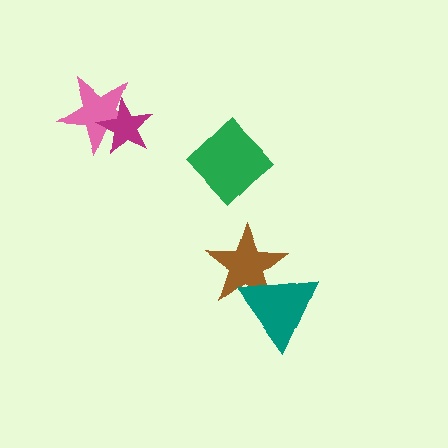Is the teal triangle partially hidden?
No, no other shape covers it.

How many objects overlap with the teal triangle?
1 object overlaps with the teal triangle.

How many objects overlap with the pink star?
1 object overlaps with the pink star.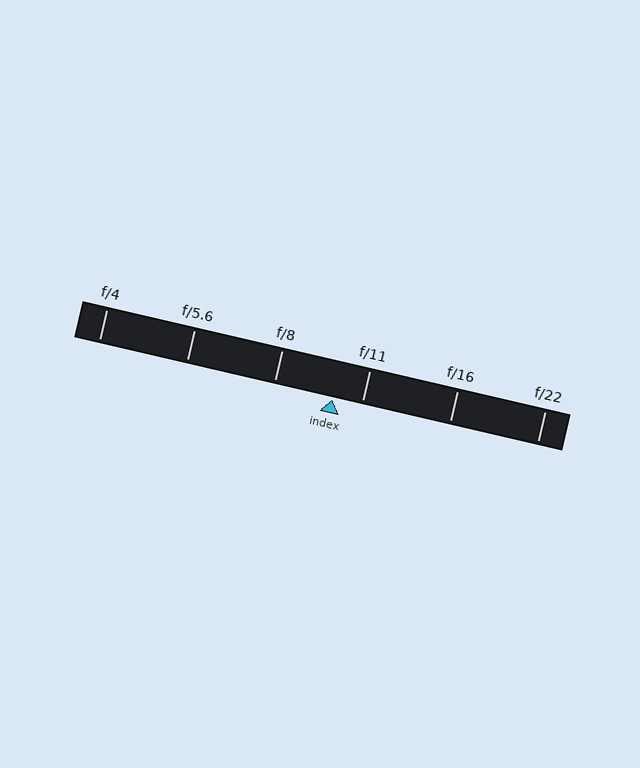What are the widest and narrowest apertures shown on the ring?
The widest aperture shown is f/4 and the narrowest is f/22.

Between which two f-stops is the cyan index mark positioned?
The index mark is between f/8 and f/11.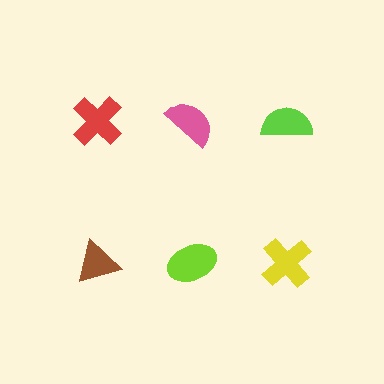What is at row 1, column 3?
A lime semicircle.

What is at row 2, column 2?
A lime ellipse.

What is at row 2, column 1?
A brown triangle.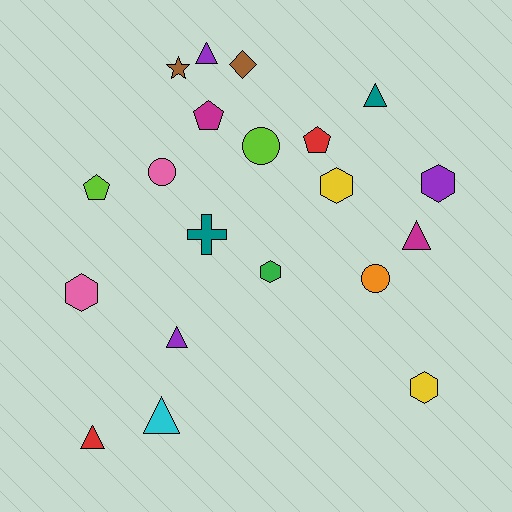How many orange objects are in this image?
There is 1 orange object.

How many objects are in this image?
There are 20 objects.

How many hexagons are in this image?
There are 5 hexagons.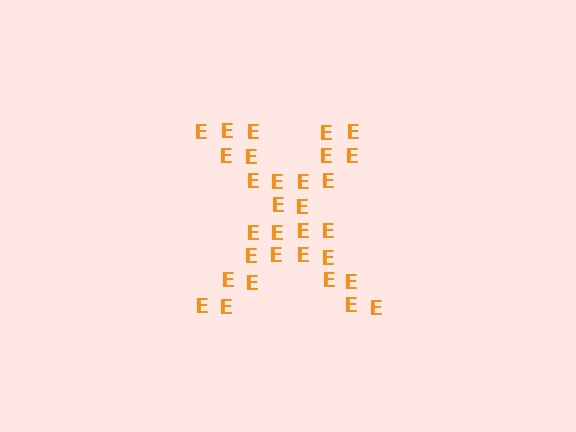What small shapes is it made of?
It is made of small letter E's.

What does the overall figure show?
The overall figure shows the letter X.